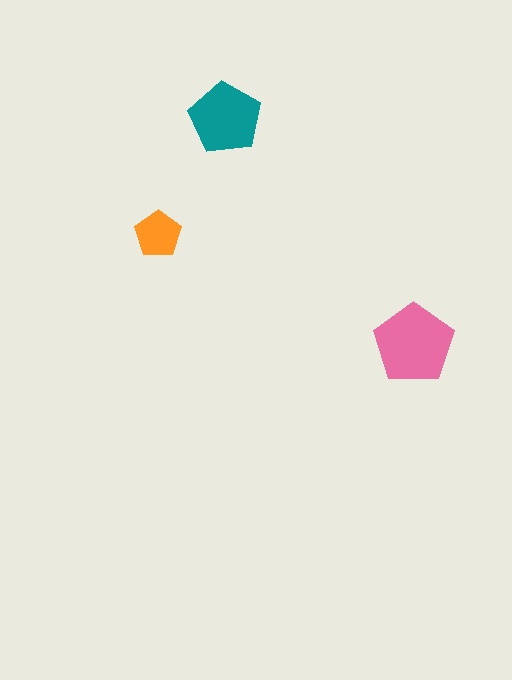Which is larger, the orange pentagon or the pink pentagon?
The pink one.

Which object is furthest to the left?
The orange pentagon is leftmost.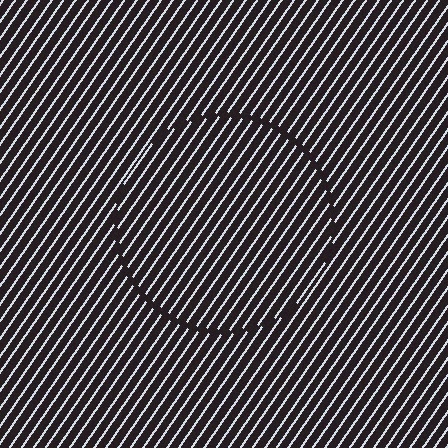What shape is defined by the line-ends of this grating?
An illusory circle. The interior of the shape contains the same grating, shifted by half a period — the contour is defined by the phase discontinuity where line-ends from the inner and outer gratings abut.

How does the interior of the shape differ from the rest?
The interior of the shape contains the same grating, shifted by half a period — the contour is defined by the phase discontinuity where line-ends from the inner and outer gratings abut.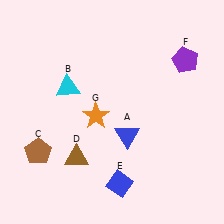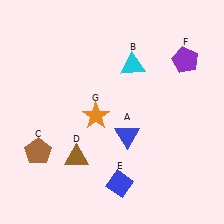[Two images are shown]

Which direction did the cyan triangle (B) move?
The cyan triangle (B) moved right.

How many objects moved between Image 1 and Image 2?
1 object moved between the two images.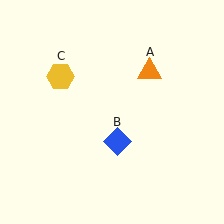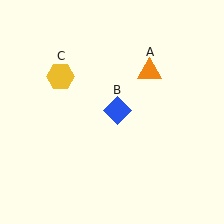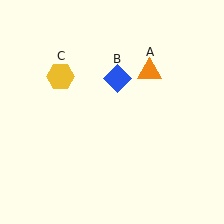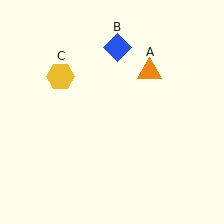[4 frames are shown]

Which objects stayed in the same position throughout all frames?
Orange triangle (object A) and yellow hexagon (object C) remained stationary.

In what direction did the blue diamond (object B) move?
The blue diamond (object B) moved up.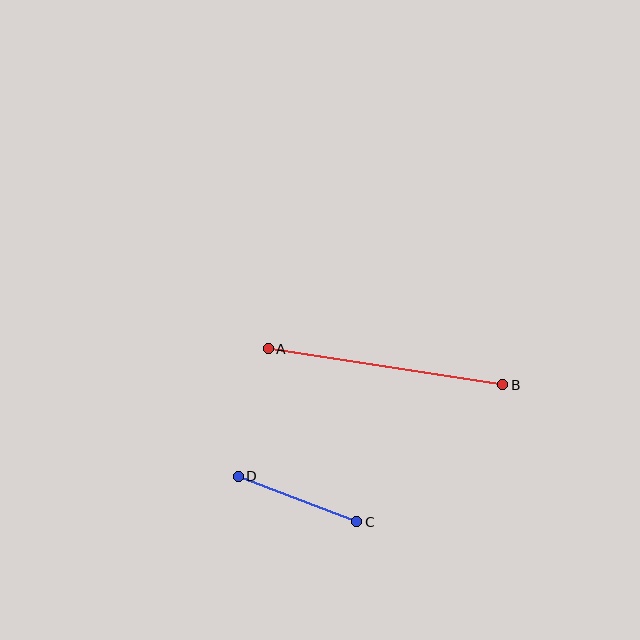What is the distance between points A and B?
The distance is approximately 237 pixels.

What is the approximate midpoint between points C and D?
The midpoint is at approximately (297, 499) pixels.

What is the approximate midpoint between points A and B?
The midpoint is at approximately (385, 367) pixels.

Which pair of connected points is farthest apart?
Points A and B are farthest apart.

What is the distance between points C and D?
The distance is approximately 127 pixels.